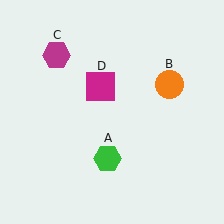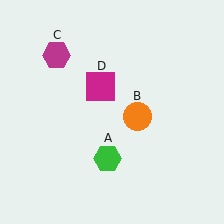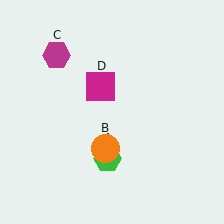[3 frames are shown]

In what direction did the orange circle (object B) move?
The orange circle (object B) moved down and to the left.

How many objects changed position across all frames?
1 object changed position: orange circle (object B).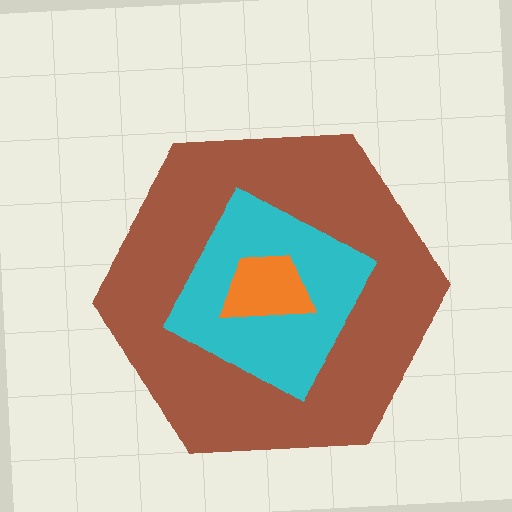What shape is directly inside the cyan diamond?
The orange trapezoid.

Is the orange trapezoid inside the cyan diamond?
Yes.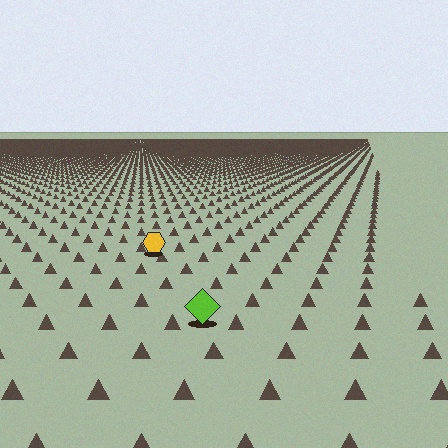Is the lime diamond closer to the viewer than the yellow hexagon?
Yes. The lime diamond is closer — you can tell from the texture gradient: the ground texture is coarser near it.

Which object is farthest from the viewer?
The yellow hexagon is farthest from the viewer. It appears smaller and the ground texture around it is denser.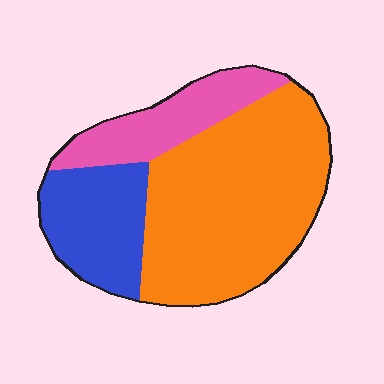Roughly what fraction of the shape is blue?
Blue covers 23% of the shape.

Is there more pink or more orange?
Orange.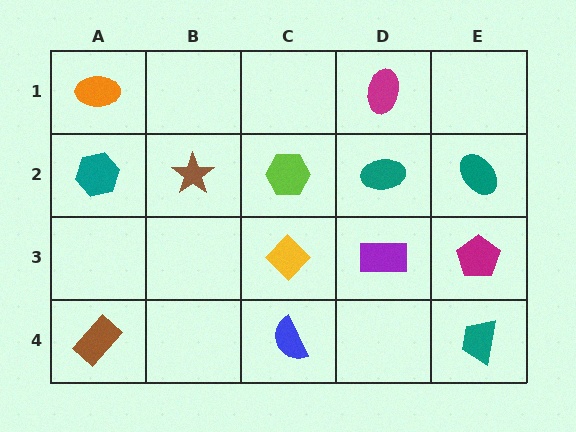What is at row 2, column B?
A brown star.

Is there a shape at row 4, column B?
No, that cell is empty.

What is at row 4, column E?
A teal trapezoid.